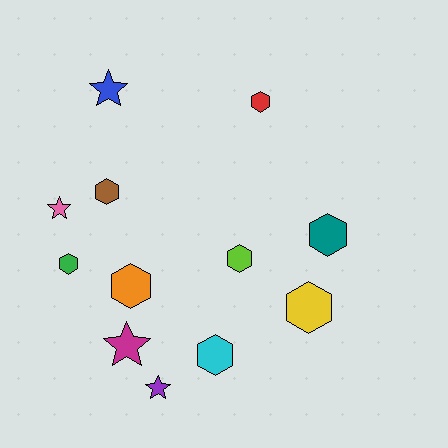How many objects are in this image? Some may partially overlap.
There are 12 objects.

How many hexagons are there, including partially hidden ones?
There are 8 hexagons.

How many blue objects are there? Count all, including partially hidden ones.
There is 1 blue object.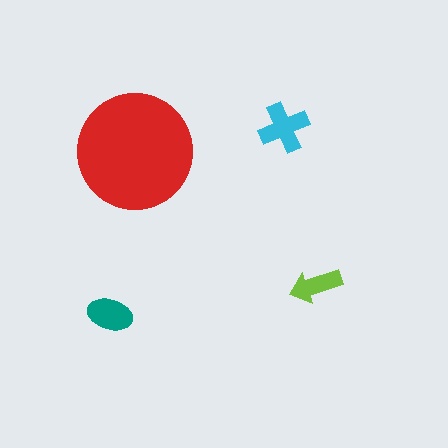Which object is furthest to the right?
The lime arrow is rightmost.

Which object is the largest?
The red circle.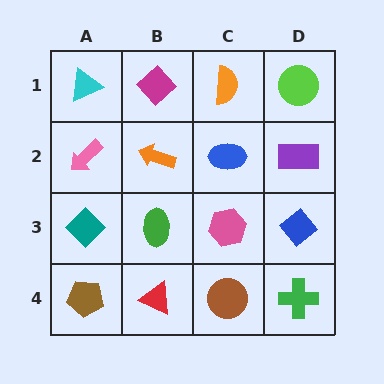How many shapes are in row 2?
4 shapes.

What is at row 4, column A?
A brown pentagon.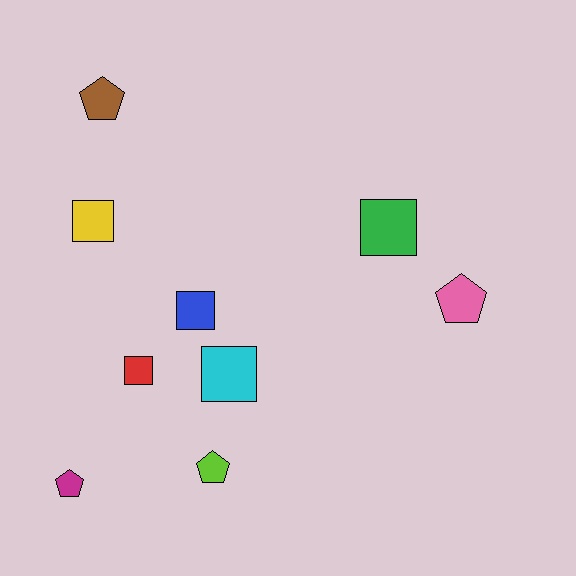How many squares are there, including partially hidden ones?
There are 5 squares.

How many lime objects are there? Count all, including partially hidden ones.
There is 1 lime object.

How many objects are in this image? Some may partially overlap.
There are 9 objects.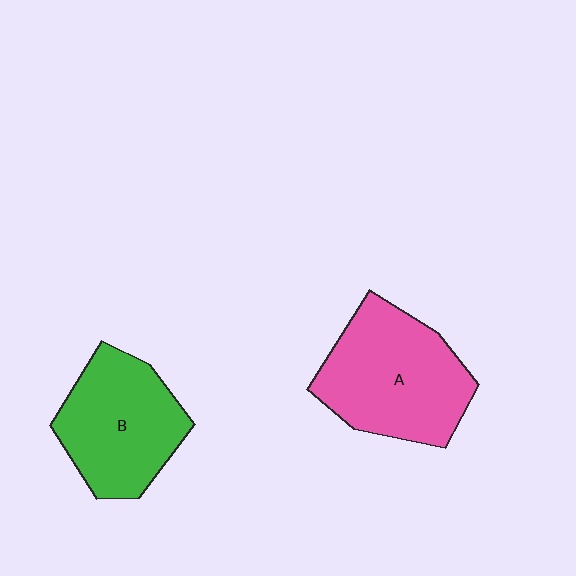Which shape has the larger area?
Shape A (pink).